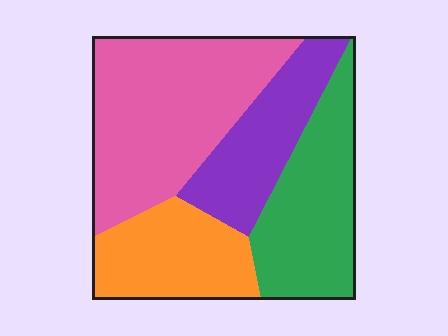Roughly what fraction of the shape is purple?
Purple covers 19% of the shape.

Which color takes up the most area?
Pink, at roughly 35%.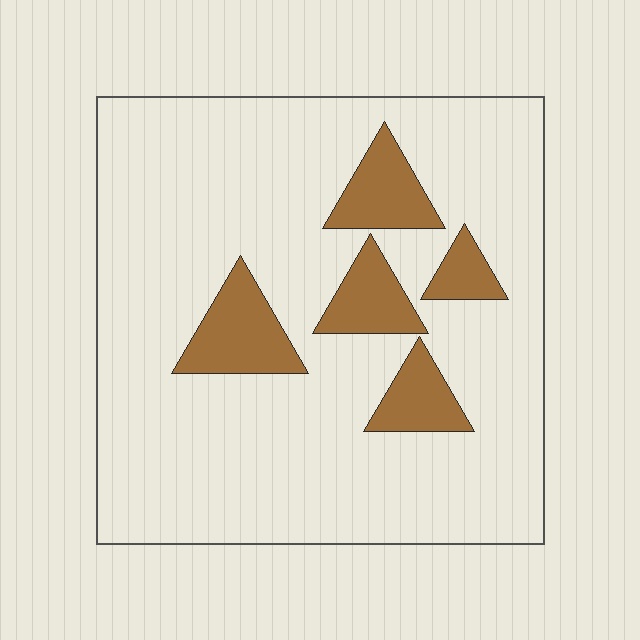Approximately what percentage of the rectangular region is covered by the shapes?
Approximately 15%.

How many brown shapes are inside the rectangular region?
5.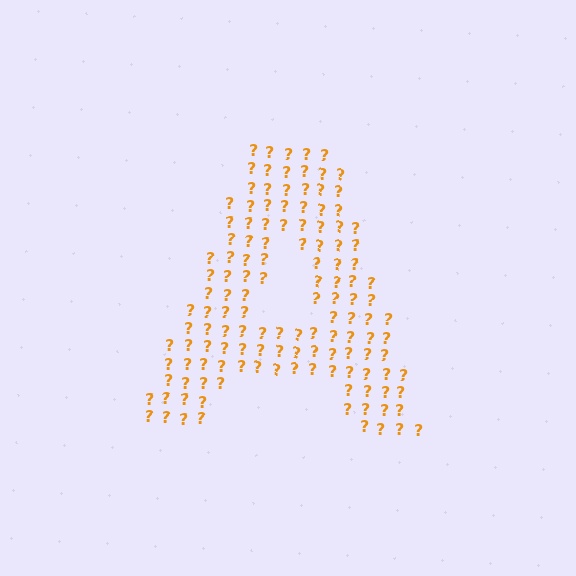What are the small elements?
The small elements are question marks.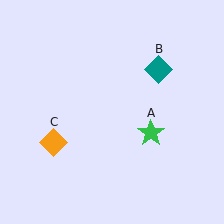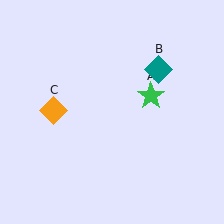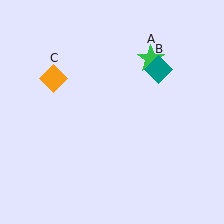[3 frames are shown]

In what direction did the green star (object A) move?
The green star (object A) moved up.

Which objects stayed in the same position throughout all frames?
Teal diamond (object B) remained stationary.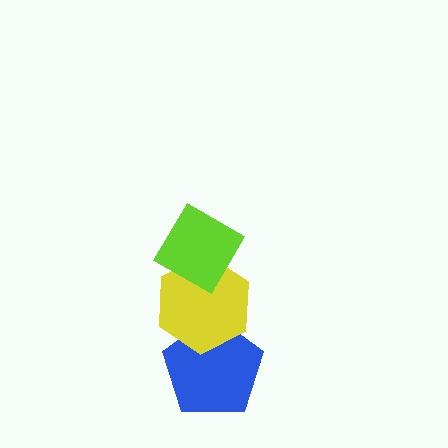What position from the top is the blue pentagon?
The blue pentagon is 3rd from the top.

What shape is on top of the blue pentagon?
The yellow hexagon is on top of the blue pentagon.